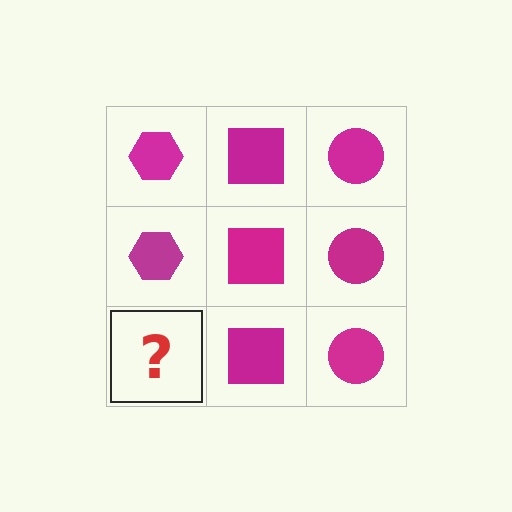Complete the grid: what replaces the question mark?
The question mark should be replaced with a magenta hexagon.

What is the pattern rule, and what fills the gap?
The rule is that each column has a consistent shape. The gap should be filled with a magenta hexagon.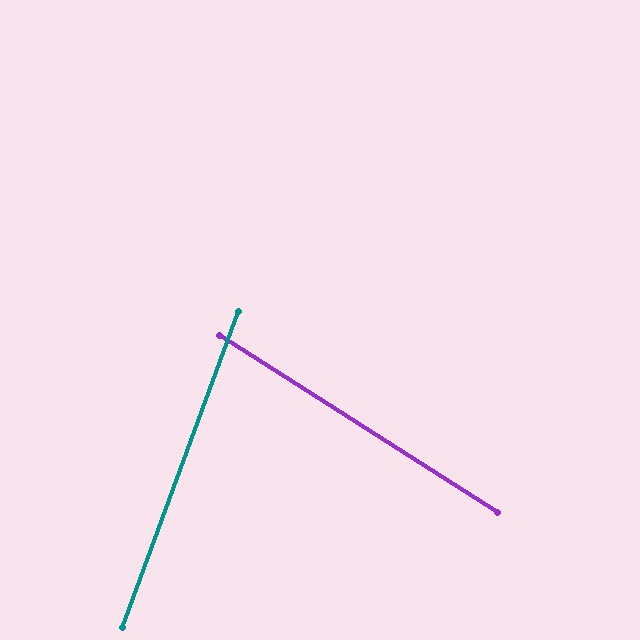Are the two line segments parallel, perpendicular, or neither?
Neither parallel nor perpendicular — they differ by about 78°.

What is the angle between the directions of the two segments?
Approximately 78 degrees.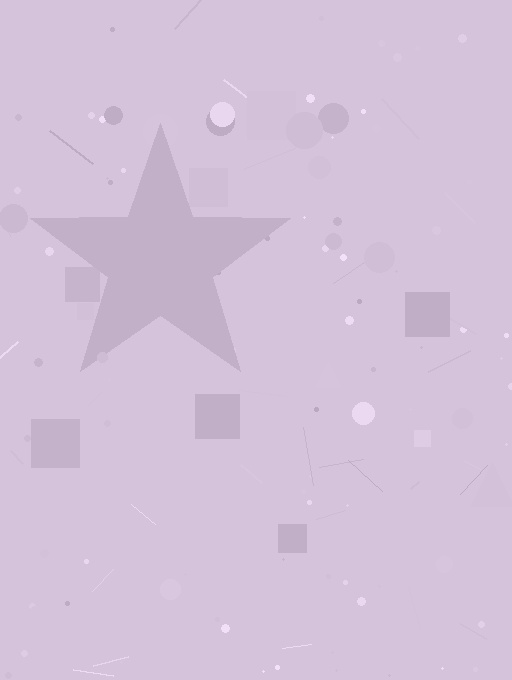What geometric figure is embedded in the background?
A star is embedded in the background.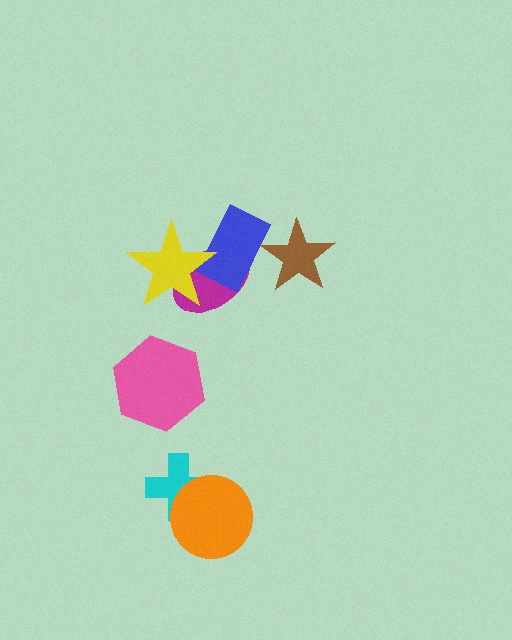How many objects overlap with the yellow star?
2 objects overlap with the yellow star.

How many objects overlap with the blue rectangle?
3 objects overlap with the blue rectangle.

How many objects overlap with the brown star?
1 object overlaps with the brown star.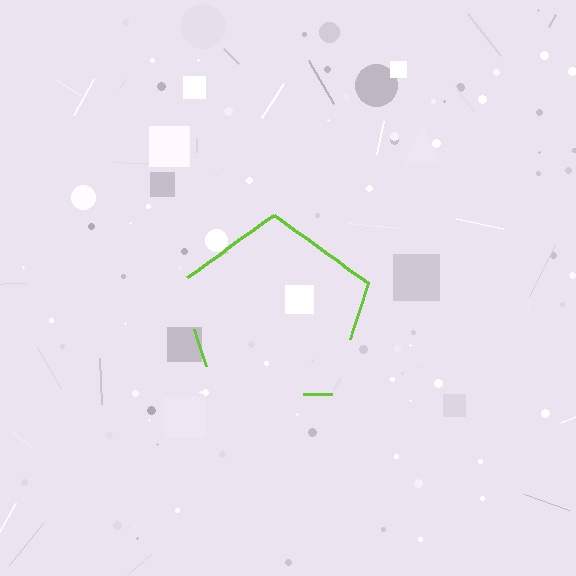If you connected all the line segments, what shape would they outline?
They would outline a pentagon.